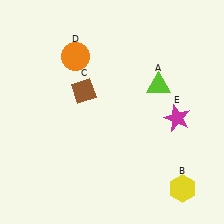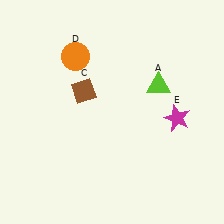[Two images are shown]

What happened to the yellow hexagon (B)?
The yellow hexagon (B) was removed in Image 2. It was in the bottom-right area of Image 1.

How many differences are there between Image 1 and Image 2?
There is 1 difference between the two images.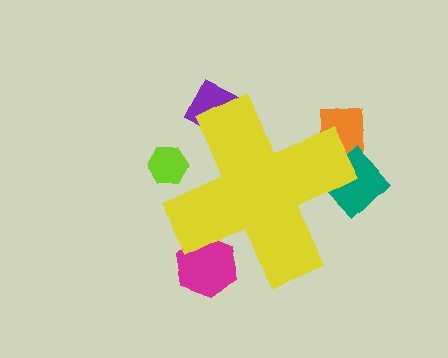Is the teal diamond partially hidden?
Yes, the teal diamond is partially hidden behind the yellow cross.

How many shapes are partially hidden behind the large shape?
5 shapes are partially hidden.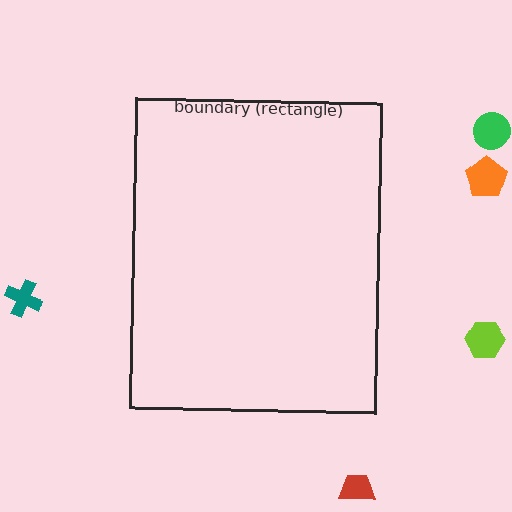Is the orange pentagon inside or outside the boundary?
Outside.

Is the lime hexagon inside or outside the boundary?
Outside.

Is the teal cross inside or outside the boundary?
Outside.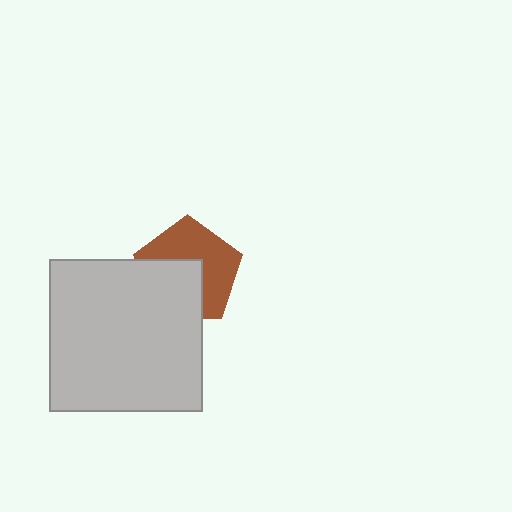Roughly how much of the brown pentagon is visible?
About half of it is visible (roughly 56%).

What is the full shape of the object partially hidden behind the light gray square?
The partially hidden object is a brown pentagon.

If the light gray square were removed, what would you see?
You would see the complete brown pentagon.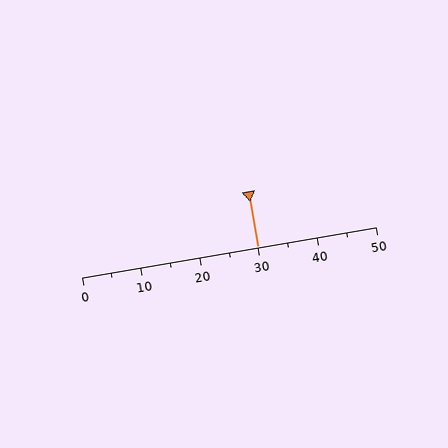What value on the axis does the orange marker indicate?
The marker indicates approximately 30.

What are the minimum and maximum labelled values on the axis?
The axis runs from 0 to 50.